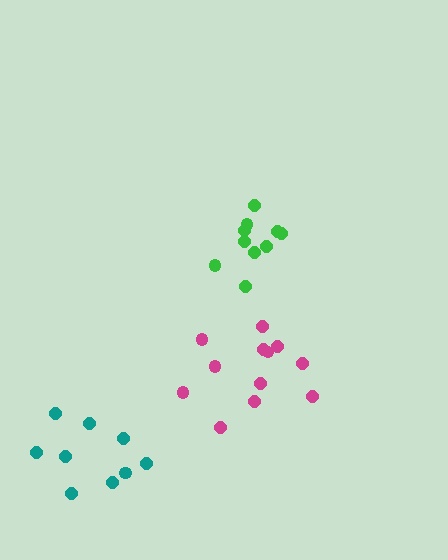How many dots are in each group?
Group 1: 12 dots, Group 2: 10 dots, Group 3: 9 dots (31 total).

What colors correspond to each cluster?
The clusters are colored: magenta, green, teal.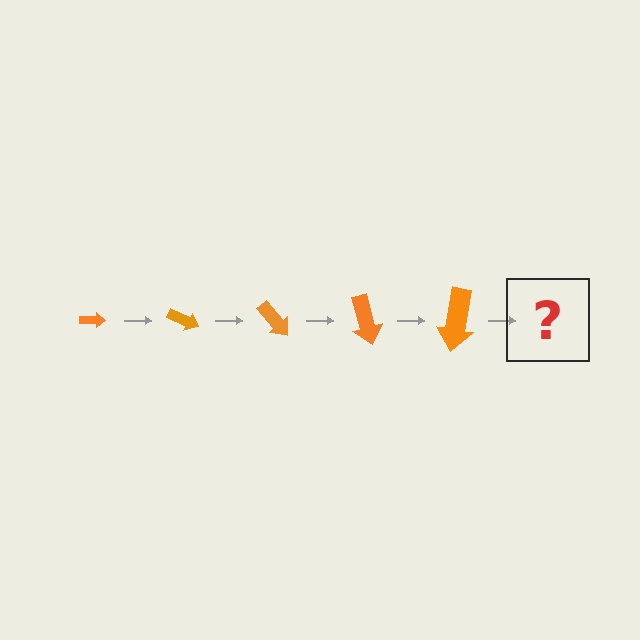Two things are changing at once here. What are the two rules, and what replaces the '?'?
The two rules are that the arrow grows larger each step and it rotates 25 degrees each step. The '?' should be an arrow, larger than the previous one and rotated 125 degrees from the start.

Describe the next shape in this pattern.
It should be an arrow, larger than the previous one and rotated 125 degrees from the start.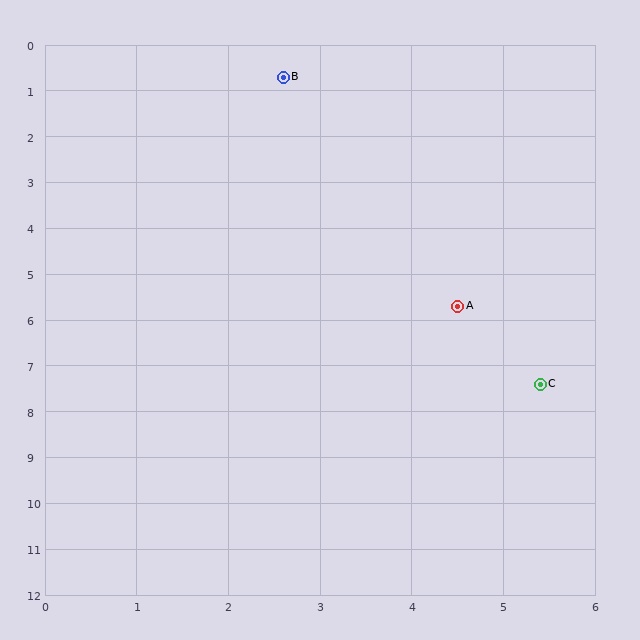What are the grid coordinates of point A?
Point A is at approximately (4.5, 5.7).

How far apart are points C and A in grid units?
Points C and A are about 1.9 grid units apart.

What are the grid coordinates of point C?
Point C is at approximately (5.4, 7.4).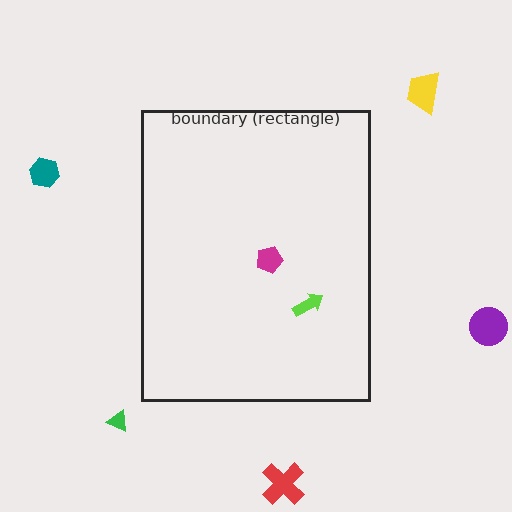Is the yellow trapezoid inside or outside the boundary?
Outside.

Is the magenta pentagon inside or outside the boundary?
Inside.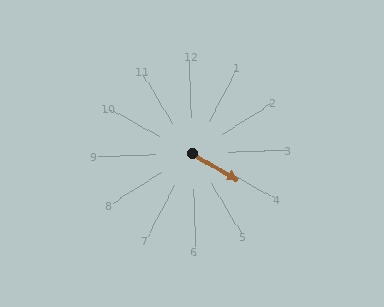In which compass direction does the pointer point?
Southeast.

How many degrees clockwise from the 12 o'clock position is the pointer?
Approximately 122 degrees.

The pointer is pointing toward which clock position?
Roughly 4 o'clock.